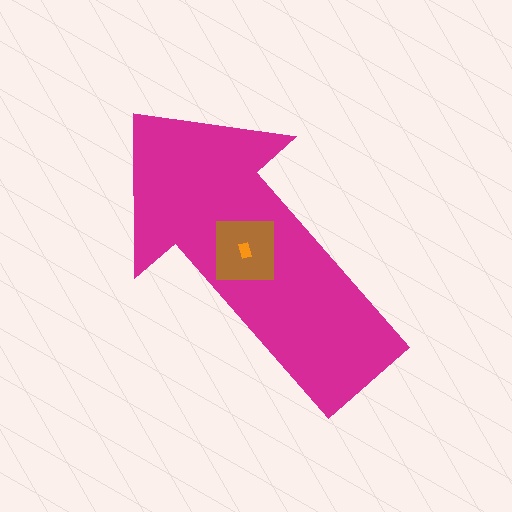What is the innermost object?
The orange rectangle.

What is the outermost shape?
The magenta arrow.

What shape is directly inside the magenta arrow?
The brown square.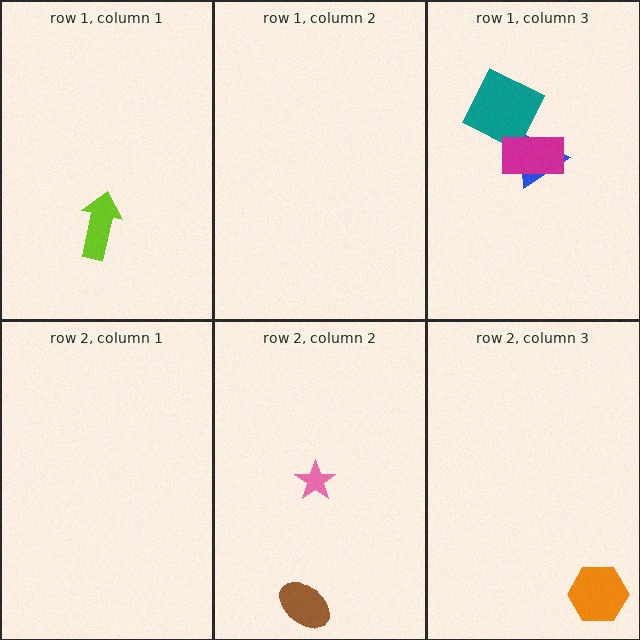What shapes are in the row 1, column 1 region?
The lime arrow.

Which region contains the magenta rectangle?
The row 1, column 3 region.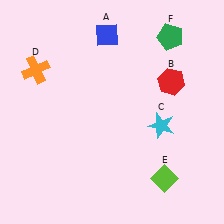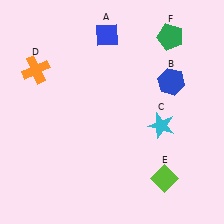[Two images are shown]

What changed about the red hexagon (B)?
In Image 1, B is red. In Image 2, it changed to blue.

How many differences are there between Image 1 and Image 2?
There is 1 difference between the two images.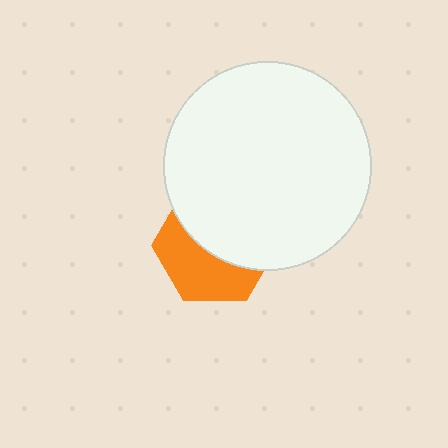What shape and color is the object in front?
The object in front is a white circle.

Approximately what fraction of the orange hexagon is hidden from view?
Roughly 55% of the orange hexagon is hidden behind the white circle.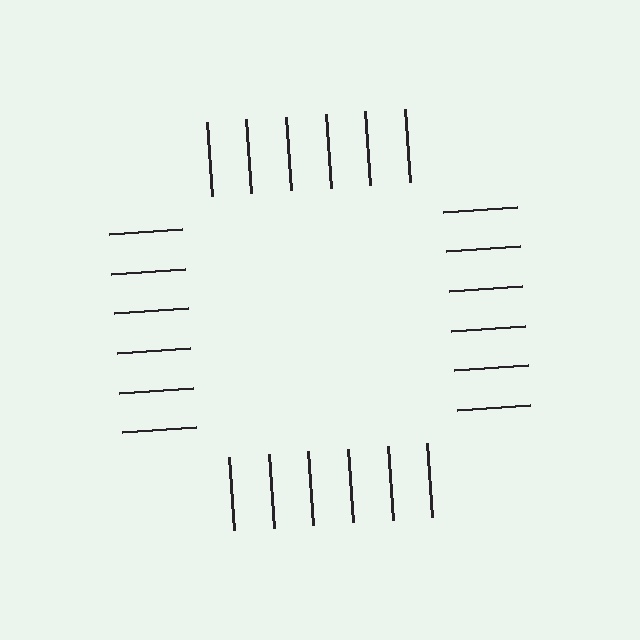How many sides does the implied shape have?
4 sides — the line-ends trace a square.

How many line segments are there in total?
24 — 6 along each of the 4 edges.